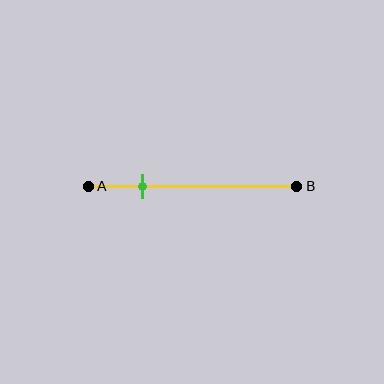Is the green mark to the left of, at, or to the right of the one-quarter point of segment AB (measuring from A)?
The green mark is approximately at the one-quarter point of segment AB.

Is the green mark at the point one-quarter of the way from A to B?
Yes, the mark is approximately at the one-quarter point.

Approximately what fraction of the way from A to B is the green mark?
The green mark is approximately 25% of the way from A to B.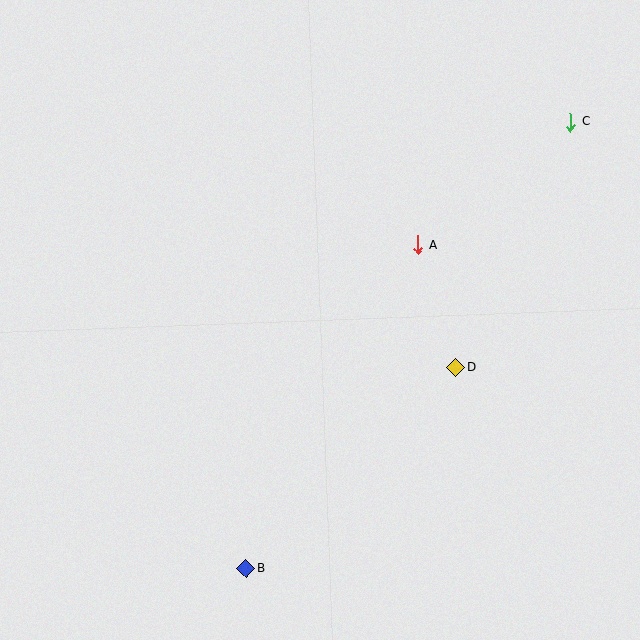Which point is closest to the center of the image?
Point A at (418, 245) is closest to the center.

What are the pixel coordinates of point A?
Point A is at (418, 245).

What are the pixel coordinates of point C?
Point C is at (571, 122).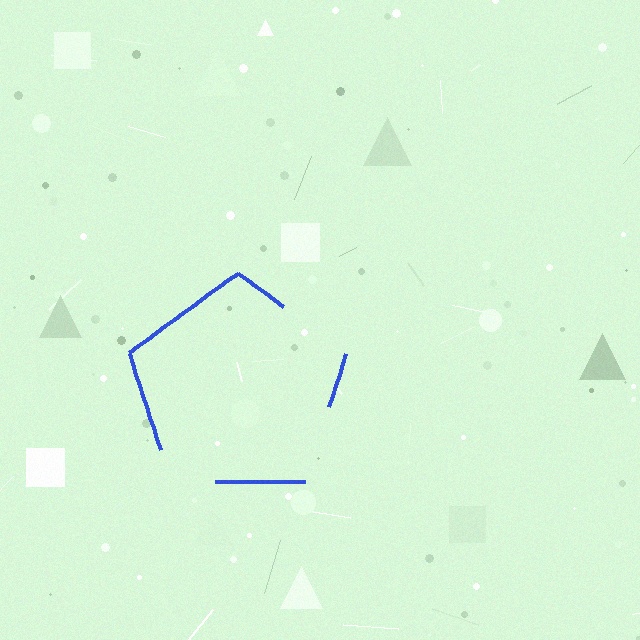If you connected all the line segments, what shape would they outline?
They would outline a pentagon.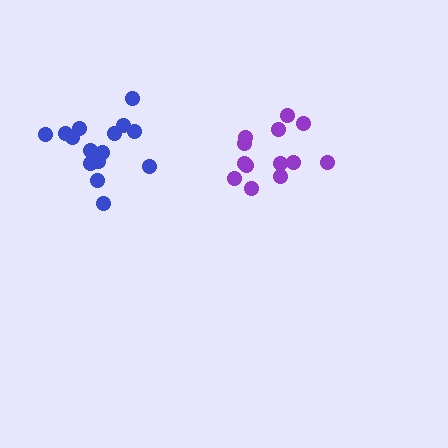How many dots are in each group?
Group 1: 13 dots, Group 2: 15 dots (28 total).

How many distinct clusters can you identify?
There are 2 distinct clusters.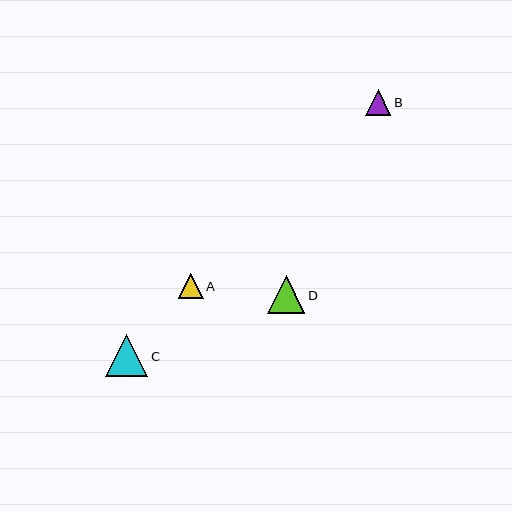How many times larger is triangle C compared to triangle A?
Triangle C is approximately 1.7 times the size of triangle A.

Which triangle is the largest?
Triangle C is the largest with a size of approximately 42 pixels.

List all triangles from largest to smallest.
From largest to smallest: C, D, B, A.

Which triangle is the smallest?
Triangle A is the smallest with a size of approximately 24 pixels.